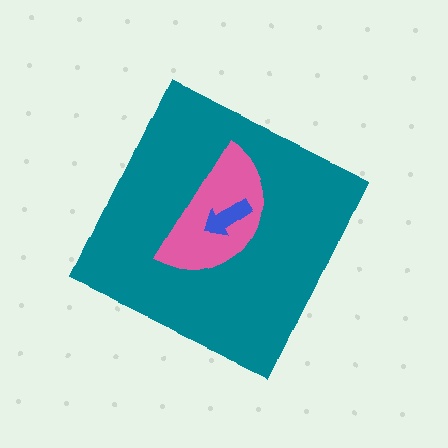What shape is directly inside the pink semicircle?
The blue arrow.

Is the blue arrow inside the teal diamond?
Yes.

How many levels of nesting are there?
3.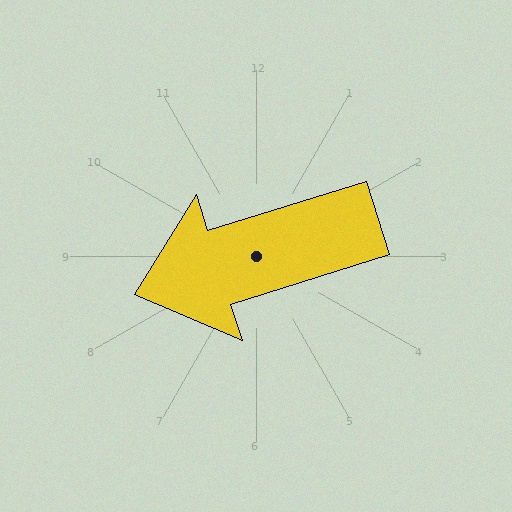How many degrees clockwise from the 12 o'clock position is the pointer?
Approximately 253 degrees.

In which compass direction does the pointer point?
West.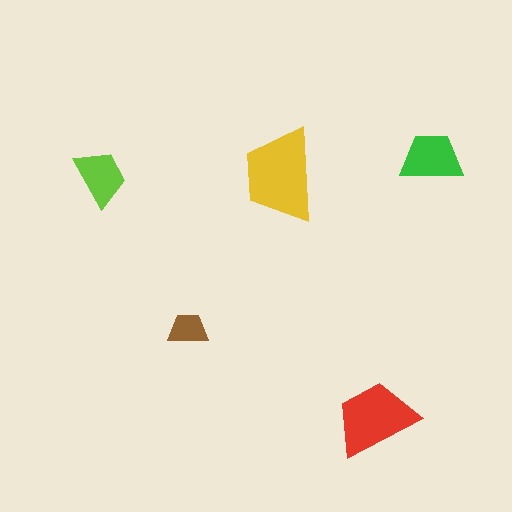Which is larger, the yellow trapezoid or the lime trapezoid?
The yellow one.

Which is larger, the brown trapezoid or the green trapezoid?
The green one.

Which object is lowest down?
The red trapezoid is bottommost.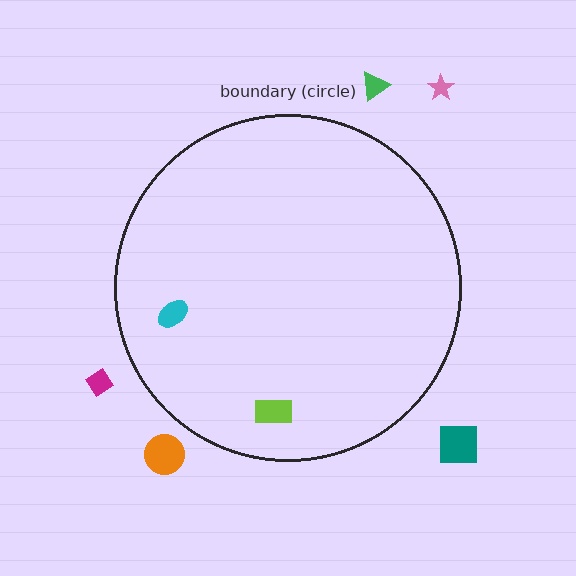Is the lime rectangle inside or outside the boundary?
Inside.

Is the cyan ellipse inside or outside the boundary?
Inside.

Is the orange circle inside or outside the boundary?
Outside.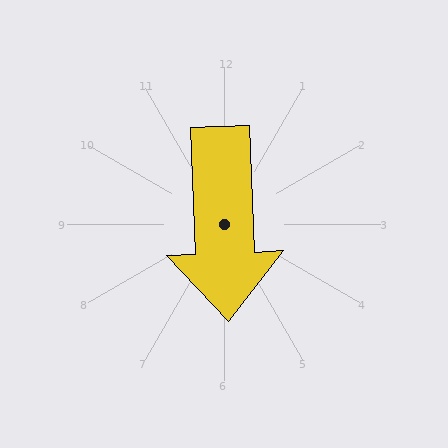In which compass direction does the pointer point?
South.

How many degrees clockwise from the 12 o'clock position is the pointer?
Approximately 178 degrees.